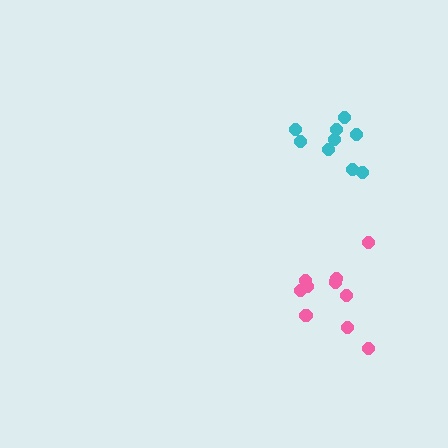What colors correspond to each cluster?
The clusters are colored: pink, cyan.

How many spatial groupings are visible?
There are 2 spatial groupings.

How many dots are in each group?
Group 1: 10 dots, Group 2: 9 dots (19 total).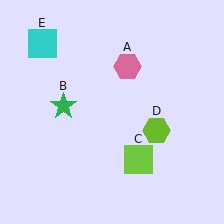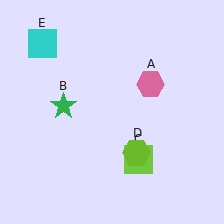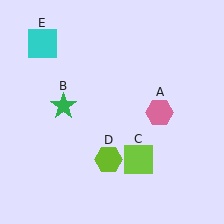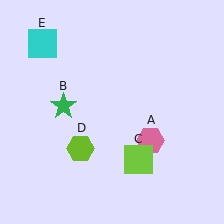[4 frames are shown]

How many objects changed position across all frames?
2 objects changed position: pink hexagon (object A), lime hexagon (object D).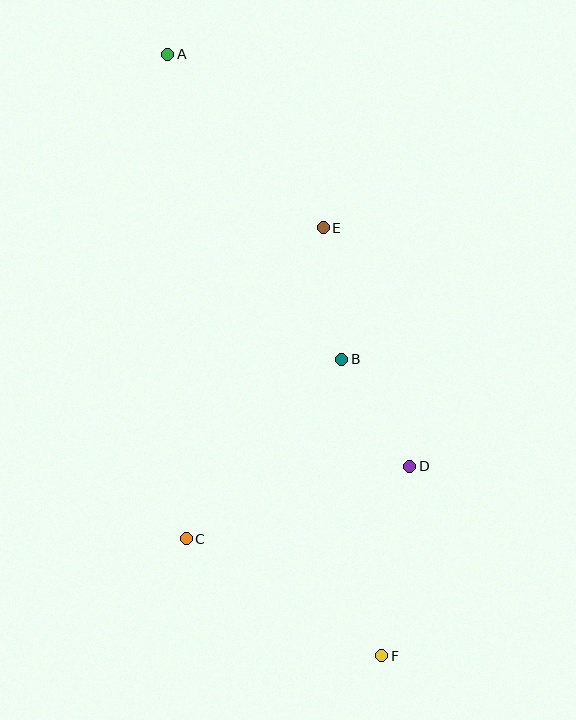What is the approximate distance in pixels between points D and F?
The distance between D and F is approximately 192 pixels.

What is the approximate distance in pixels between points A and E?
The distance between A and E is approximately 233 pixels.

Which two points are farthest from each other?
Points A and F are farthest from each other.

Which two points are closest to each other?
Points B and D are closest to each other.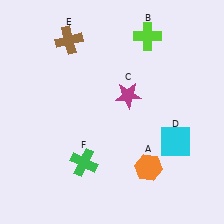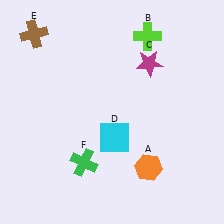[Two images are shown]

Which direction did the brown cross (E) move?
The brown cross (E) moved left.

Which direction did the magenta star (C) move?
The magenta star (C) moved up.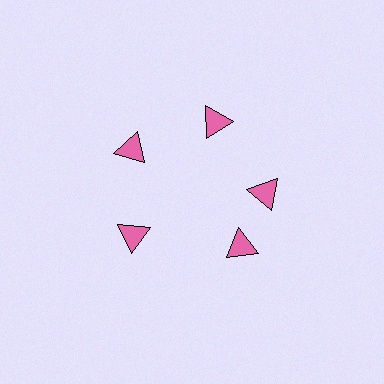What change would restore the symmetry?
The symmetry would be restored by rotating it back into even spacing with its neighbors so that all 5 triangles sit at equal angles and equal distance from the center.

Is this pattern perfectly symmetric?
No. The 5 pink triangles are arranged in a ring, but one element near the 5 o'clock position is rotated out of alignment along the ring, breaking the 5-fold rotational symmetry.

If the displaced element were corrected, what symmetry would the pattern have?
It would have 5-fold rotational symmetry — the pattern would map onto itself every 72 degrees.